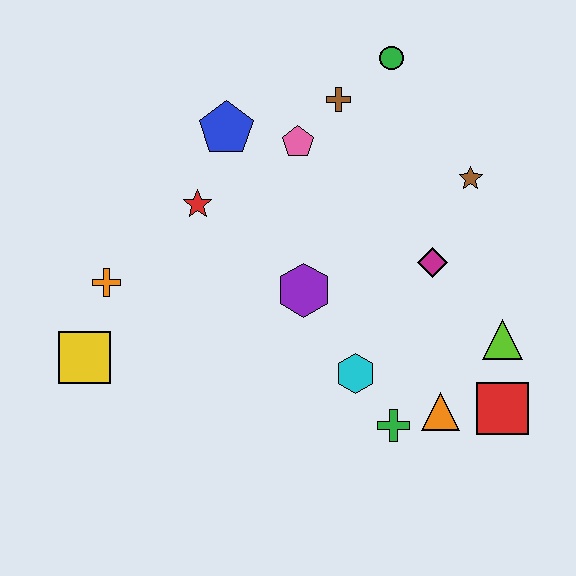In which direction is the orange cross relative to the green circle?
The orange cross is to the left of the green circle.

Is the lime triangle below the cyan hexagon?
No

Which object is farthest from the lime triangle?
The yellow square is farthest from the lime triangle.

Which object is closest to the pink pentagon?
The brown cross is closest to the pink pentagon.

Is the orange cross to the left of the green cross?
Yes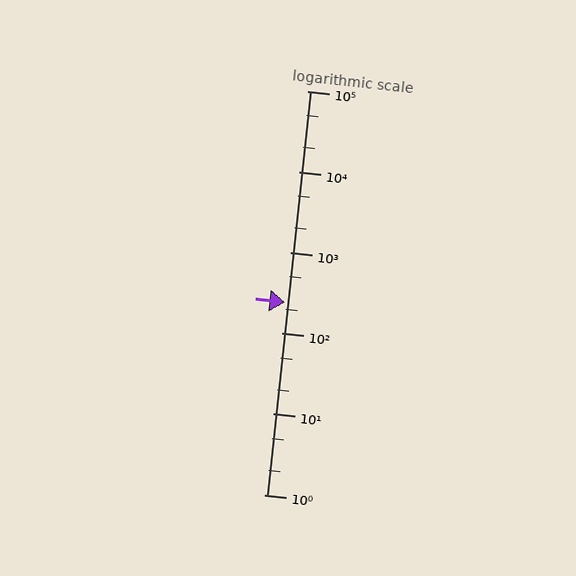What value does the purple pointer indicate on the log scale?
The pointer indicates approximately 240.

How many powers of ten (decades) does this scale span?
The scale spans 5 decades, from 1 to 100000.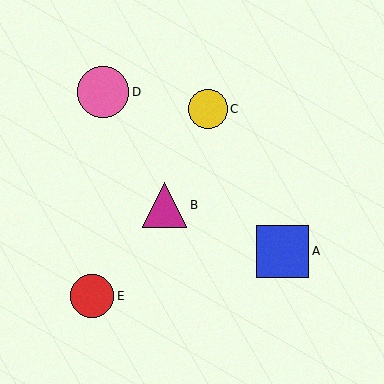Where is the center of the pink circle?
The center of the pink circle is at (103, 92).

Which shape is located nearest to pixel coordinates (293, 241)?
The blue square (labeled A) at (283, 251) is nearest to that location.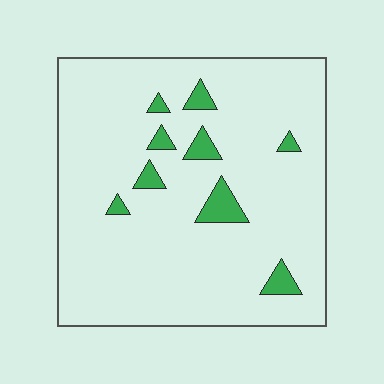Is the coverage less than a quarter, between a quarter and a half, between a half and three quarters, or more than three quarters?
Less than a quarter.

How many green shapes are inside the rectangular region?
9.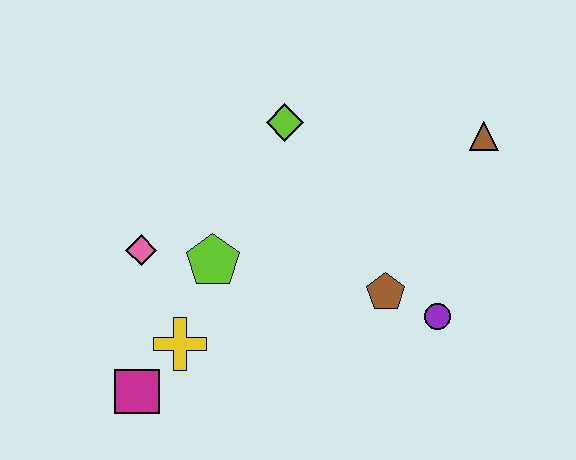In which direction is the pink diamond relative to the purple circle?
The pink diamond is to the left of the purple circle.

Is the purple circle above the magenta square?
Yes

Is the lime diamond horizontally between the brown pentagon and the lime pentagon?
Yes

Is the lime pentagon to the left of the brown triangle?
Yes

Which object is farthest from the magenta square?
The brown triangle is farthest from the magenta square.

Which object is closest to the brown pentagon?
The purple circle is closest to the brown pentagon.